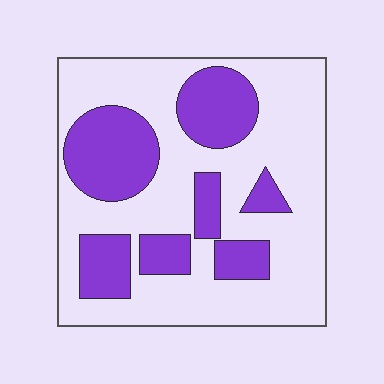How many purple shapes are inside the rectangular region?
7.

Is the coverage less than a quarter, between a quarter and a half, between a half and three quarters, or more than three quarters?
Between a quarter and a half.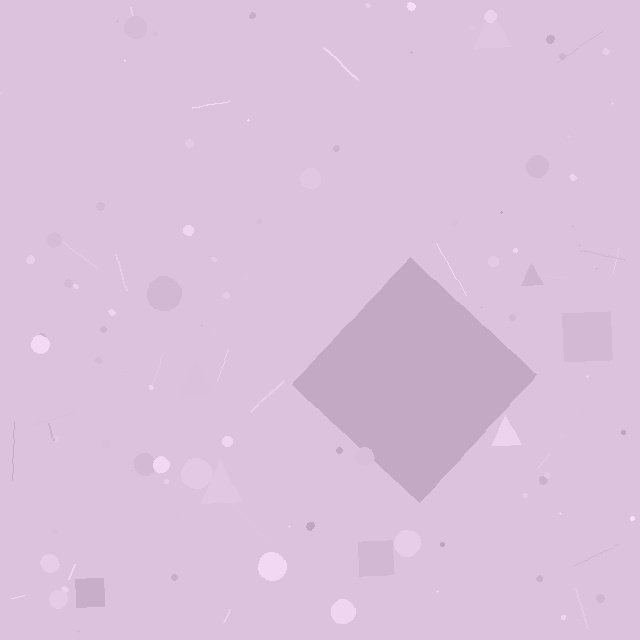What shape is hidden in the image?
A diamond is hidden in the image.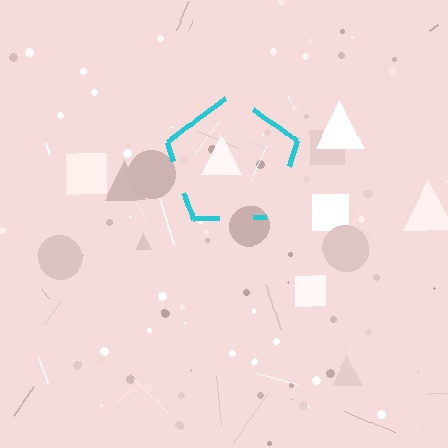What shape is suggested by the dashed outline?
The dashed outline suggests a pentagon.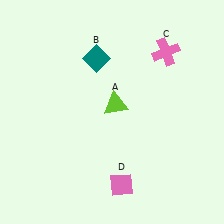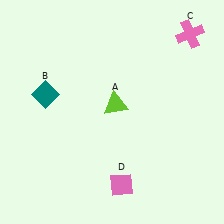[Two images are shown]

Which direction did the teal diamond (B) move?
The teal diamond (B) moved left.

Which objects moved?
The objects that moved are: the teal diamond (B), the pink cross (C).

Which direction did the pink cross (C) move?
The pink cross (C) moved right.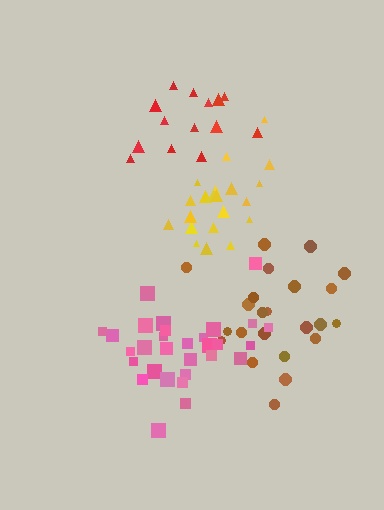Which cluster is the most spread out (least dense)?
Brown.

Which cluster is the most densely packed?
Yellow.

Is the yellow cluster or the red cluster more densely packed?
Yellow.